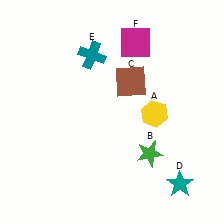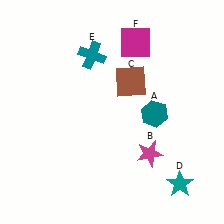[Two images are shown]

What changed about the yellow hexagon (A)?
In Image 1, A is yellow. In Image 2, it changed to teal.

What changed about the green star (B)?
In Image 1, B is green. In Image 2, it changed to magenta.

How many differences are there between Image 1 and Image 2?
There are 2 differences between the two images.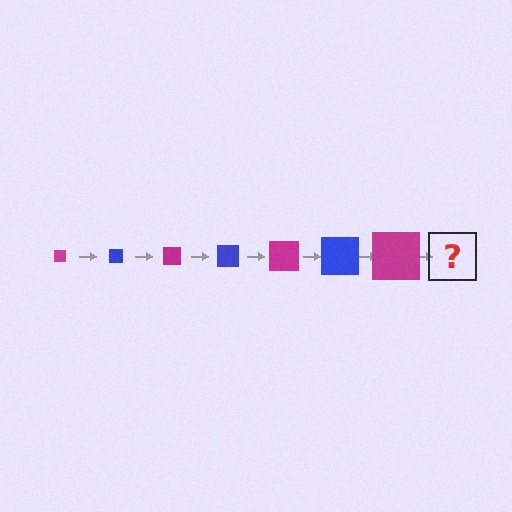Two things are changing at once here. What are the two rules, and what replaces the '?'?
The two rules are that the square grows larger each step and the color cycles through magenta and blue. The '?' should be a blue square, larger than the previous one.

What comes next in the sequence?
The next element should be a blue square, larger than the previous one.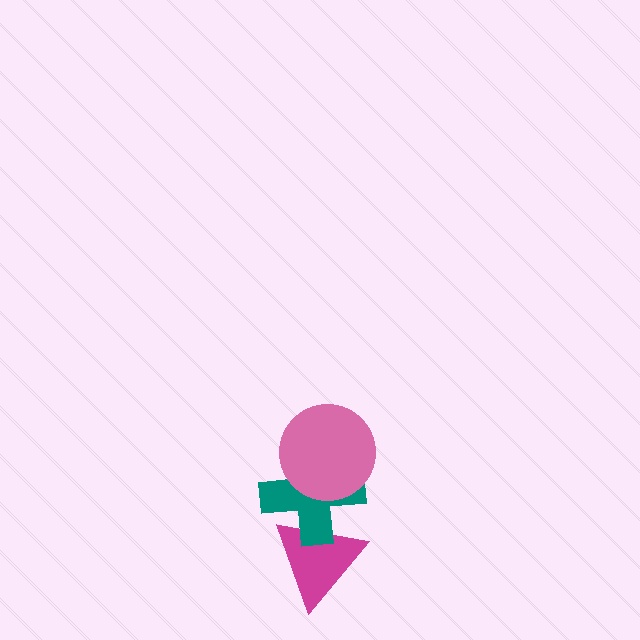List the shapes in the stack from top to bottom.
From top to bottom: the pink circle, the teal cross, the magenta triangle.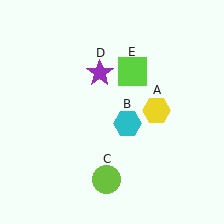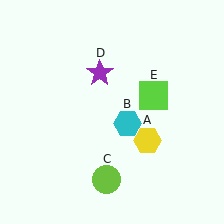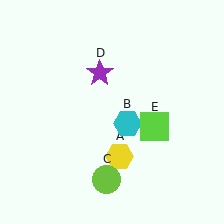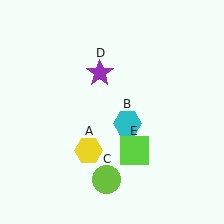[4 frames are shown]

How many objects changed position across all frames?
2 objects changed position: yellow hexagon (object A), lime square (object E).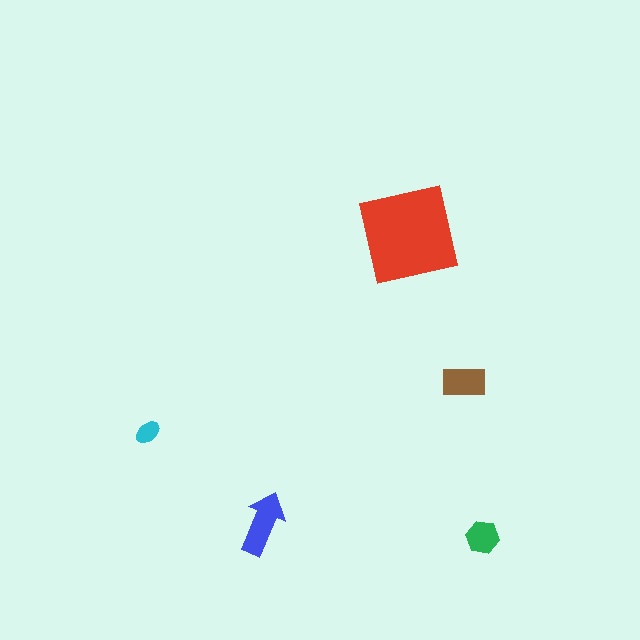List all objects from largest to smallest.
The red square, the blue arrow, the brown rectangle, the green hexagon, the cyan ellipse.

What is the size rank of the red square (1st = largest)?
1st.